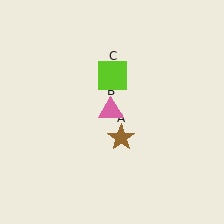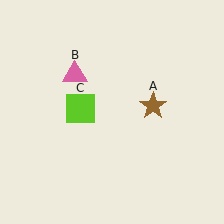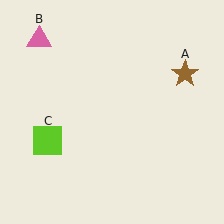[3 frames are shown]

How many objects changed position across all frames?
3 objects changed position: brown star (object A), pink triangle (object B), lime square (object C).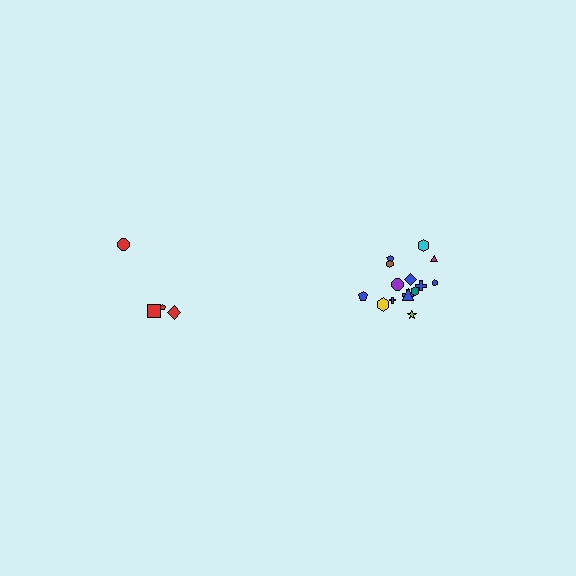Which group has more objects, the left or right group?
The right group.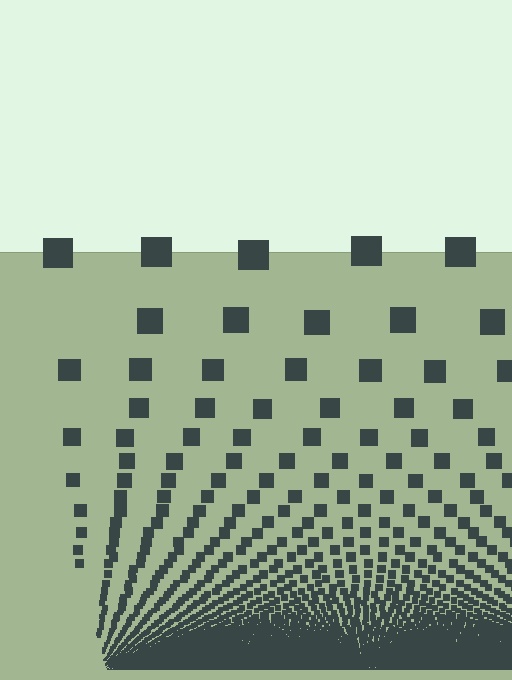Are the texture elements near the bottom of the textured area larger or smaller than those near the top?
Smaller. The gradient is inverted — elements near the bottom are smaller and denser.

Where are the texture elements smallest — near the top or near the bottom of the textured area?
Near the bottom.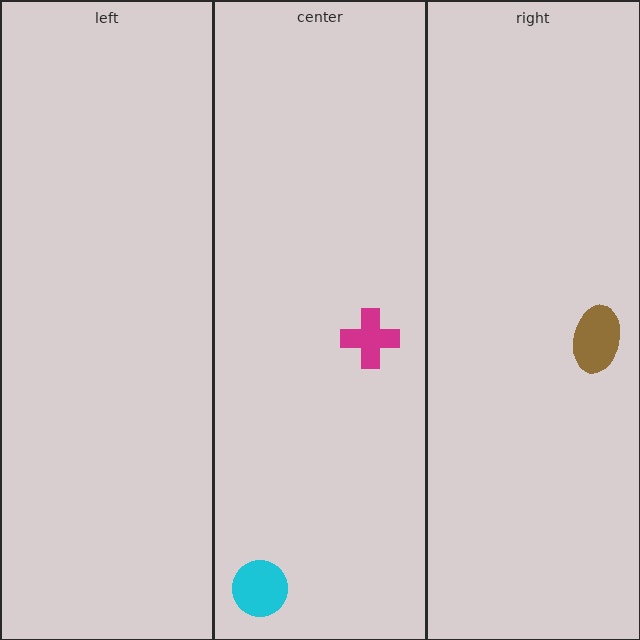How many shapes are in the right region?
1.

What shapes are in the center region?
The magenta cross, the cyan circle.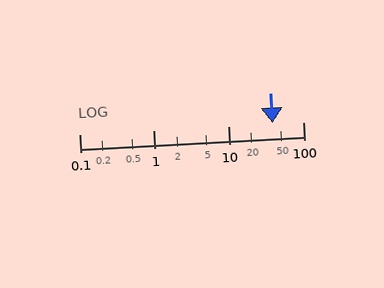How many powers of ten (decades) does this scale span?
The scale spans 3 decades, from 0.1 to 100.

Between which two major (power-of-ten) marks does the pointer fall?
The pointer is between 10 and 100.